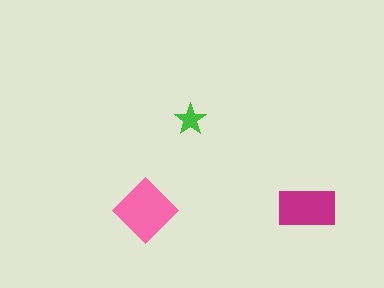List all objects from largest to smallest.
The pink diamond, the magenta rectangle, the green star.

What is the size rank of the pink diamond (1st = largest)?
1st.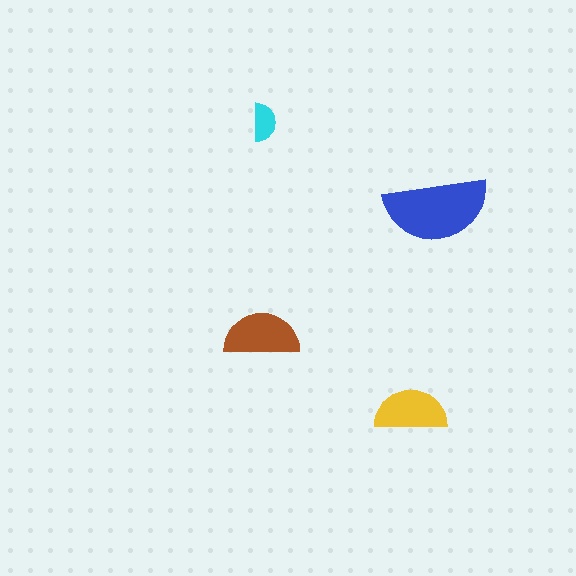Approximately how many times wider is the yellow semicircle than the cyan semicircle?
About 2 times wider.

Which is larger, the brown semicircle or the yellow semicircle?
The brown one.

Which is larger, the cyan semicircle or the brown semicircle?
The brown one.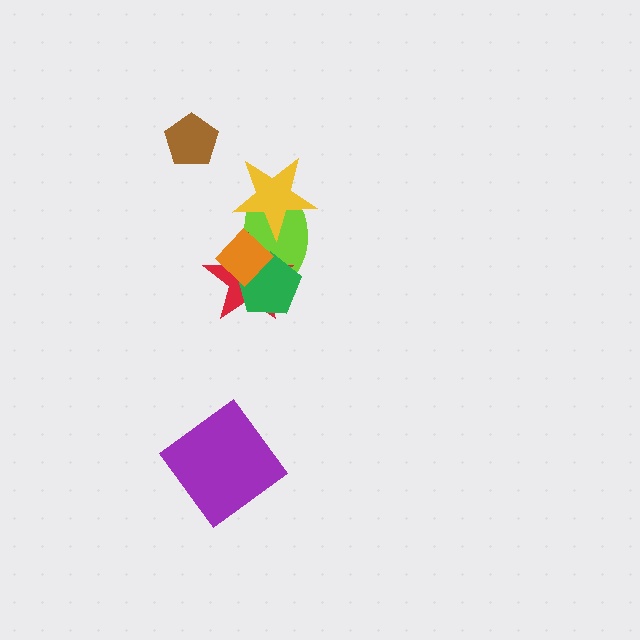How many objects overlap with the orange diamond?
3 objects overlap with the orange diamond.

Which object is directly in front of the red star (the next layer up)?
The green pentagon is directly in front of the red star.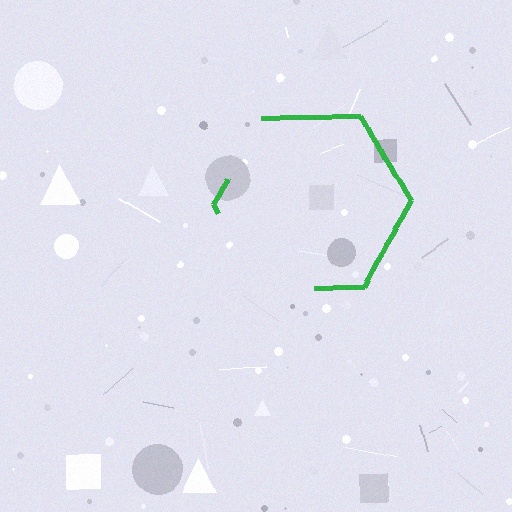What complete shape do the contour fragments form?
The contour fragments form a hexagon.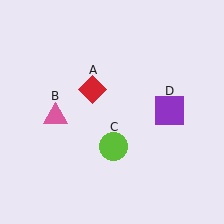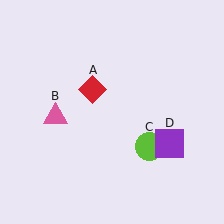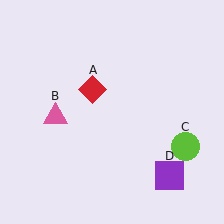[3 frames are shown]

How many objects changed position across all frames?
2 objects changed position: lime circle (object C), purple square (object D).